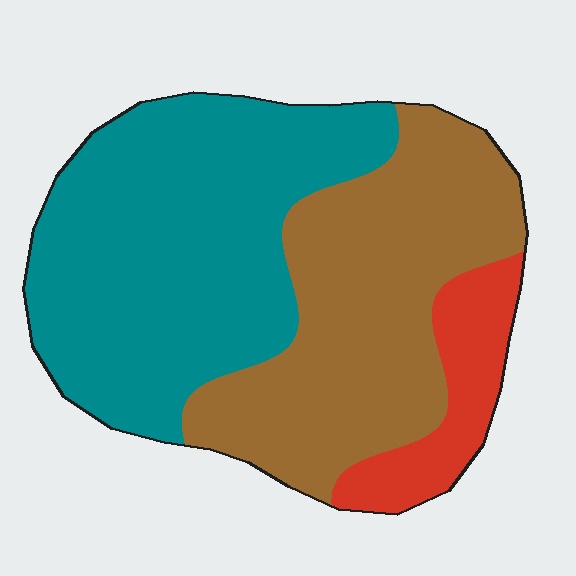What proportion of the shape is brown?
Brown takes up about two fifths (2/5) of the shape.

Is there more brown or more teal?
Teal.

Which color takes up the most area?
Teal, at roughly 50%.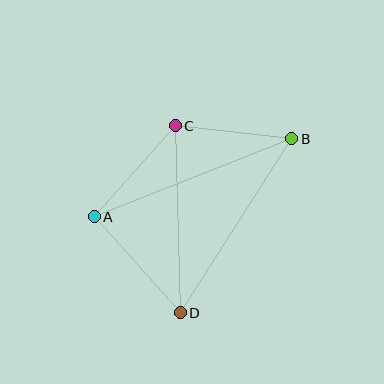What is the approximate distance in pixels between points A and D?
The distance between A and D is approximately 129 pixels.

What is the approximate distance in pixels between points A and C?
The distance between A and C is approximately 122 pixels.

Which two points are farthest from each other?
Points A and B are farthest from each other.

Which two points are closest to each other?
Points B and C are closest to each other.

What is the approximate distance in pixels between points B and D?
The distance between B and D is approximately 207 pixels.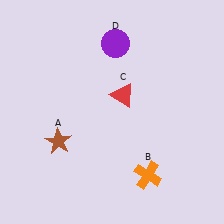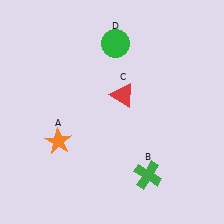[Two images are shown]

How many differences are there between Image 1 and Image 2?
There are 3 differences between the two images.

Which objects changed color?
A changed from brown to orange. B changed from orange to green. D changed from purple to green.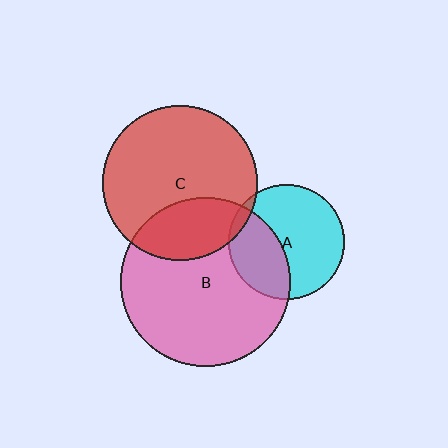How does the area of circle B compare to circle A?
Approximately 2.2 times.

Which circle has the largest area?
Circle B (pink).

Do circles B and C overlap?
Yes.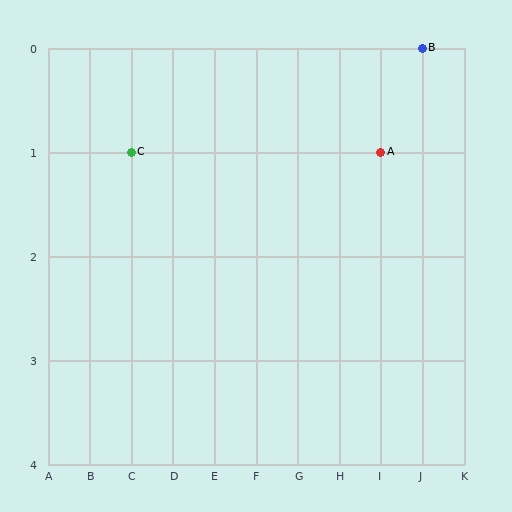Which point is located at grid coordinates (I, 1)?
Point A is at (I, 1).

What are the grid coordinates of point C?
Point C is at grid coordinates (C, 1).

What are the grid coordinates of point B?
Point B is at grid coordinates (J, 0).